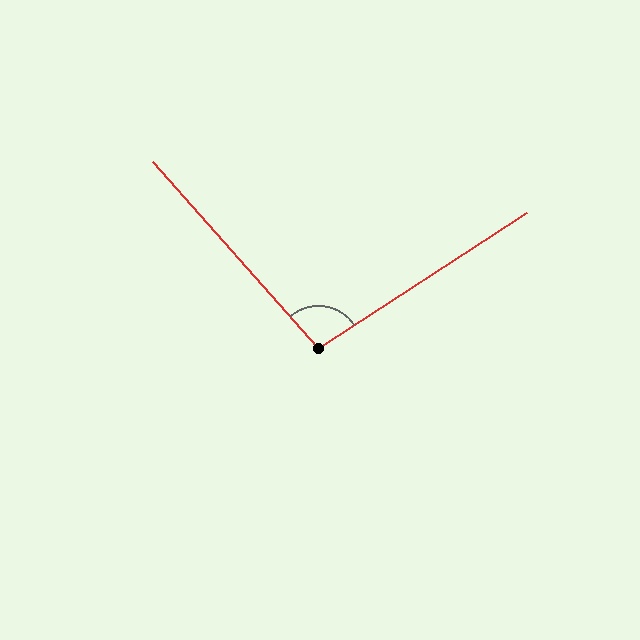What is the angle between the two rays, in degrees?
Approximately 99 degrees.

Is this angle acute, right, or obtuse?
It is obtuse.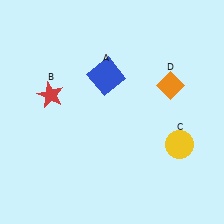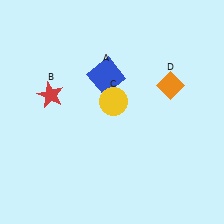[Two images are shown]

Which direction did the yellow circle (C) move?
The yellow circle (C) moved left.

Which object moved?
The yellow circle (C) moved left.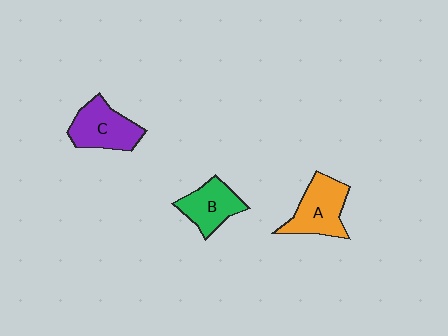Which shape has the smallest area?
Shape B (green).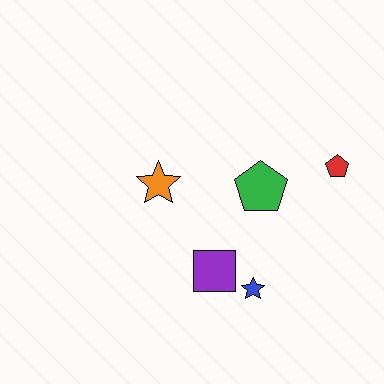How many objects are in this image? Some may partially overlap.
There are 5 objects.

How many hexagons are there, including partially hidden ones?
There are no hexagons.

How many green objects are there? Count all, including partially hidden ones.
There is 1 green object.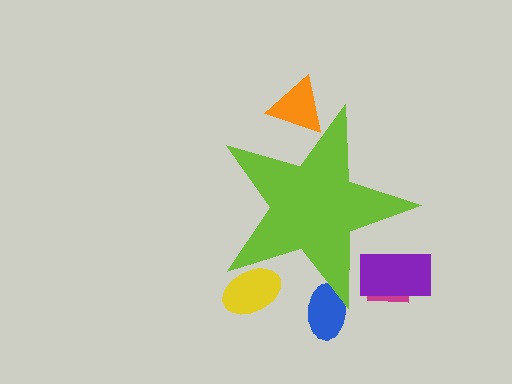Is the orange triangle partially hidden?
Yes, the orange triangle is partially hidden behind the lime star.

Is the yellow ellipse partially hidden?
Yes, the yellow ellipse is partially hidden behind the lime star.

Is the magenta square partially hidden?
Yes, the magenta square is partially hidden behind the lime star.